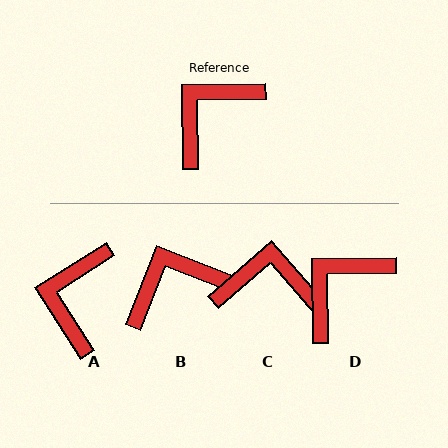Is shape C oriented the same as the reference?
No, it is off by about 50 degrees.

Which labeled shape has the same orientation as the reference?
D.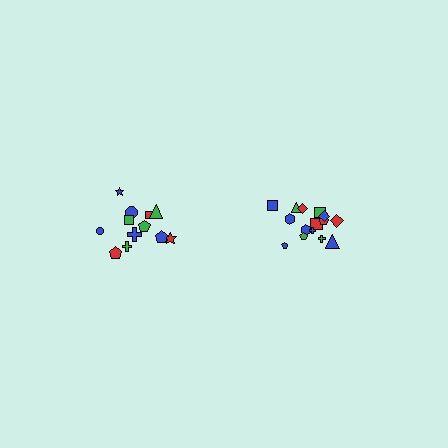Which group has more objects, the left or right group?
The right group.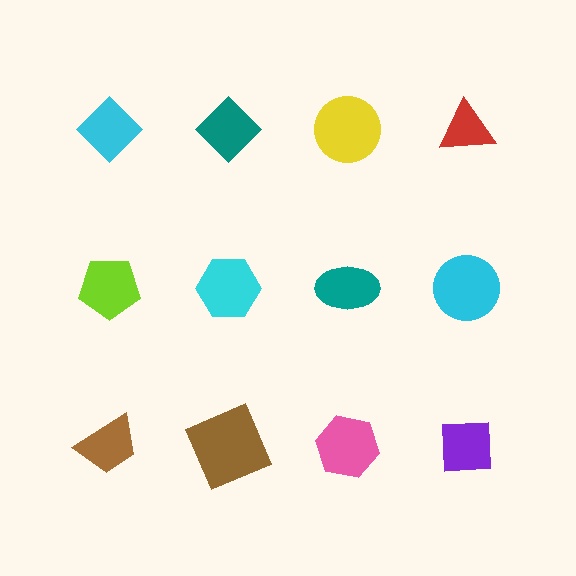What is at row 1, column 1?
A cyan diamond.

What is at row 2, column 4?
A cyan circle.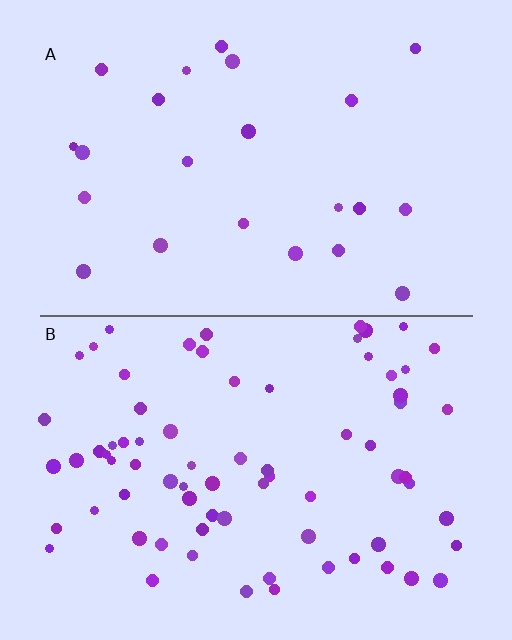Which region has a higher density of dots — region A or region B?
B (the bottom).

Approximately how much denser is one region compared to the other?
Approximately 3.2× — region B over region A.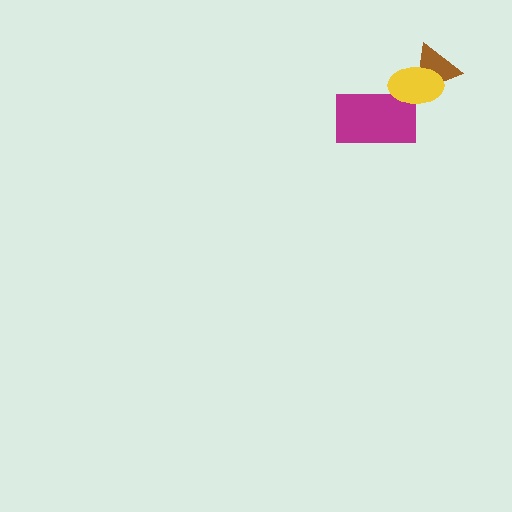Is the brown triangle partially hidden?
Yes, it is partially covered by another shape.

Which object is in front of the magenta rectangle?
The yellow ellipse is in front of the magenta rectangle.